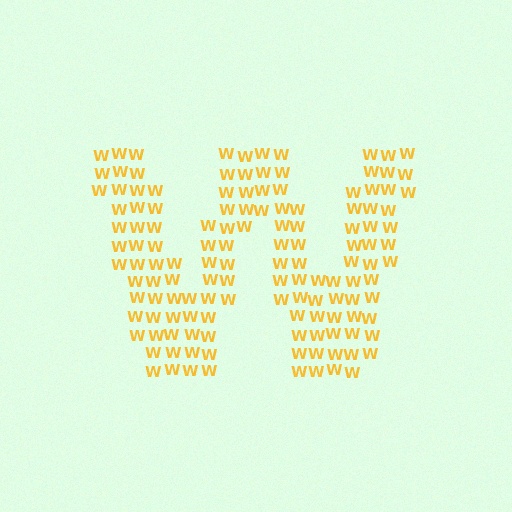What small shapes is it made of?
It is made of small letter W's.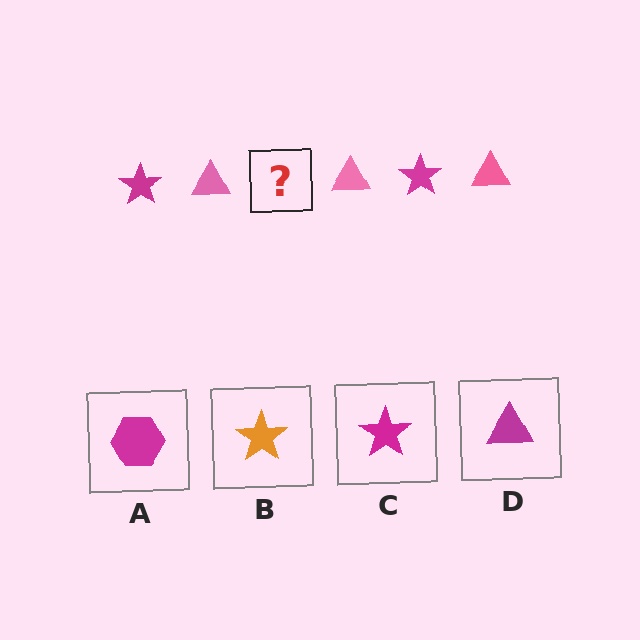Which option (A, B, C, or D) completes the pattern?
C.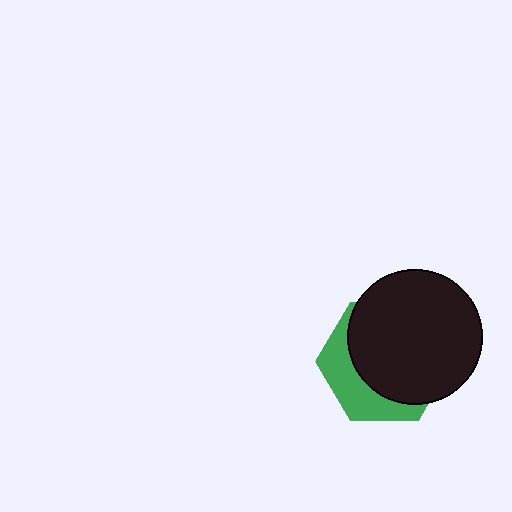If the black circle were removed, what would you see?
You would see the complete green hexagon.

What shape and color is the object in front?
The object in front is a black circle.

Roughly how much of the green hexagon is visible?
A small part of it is visible (roughly 33%).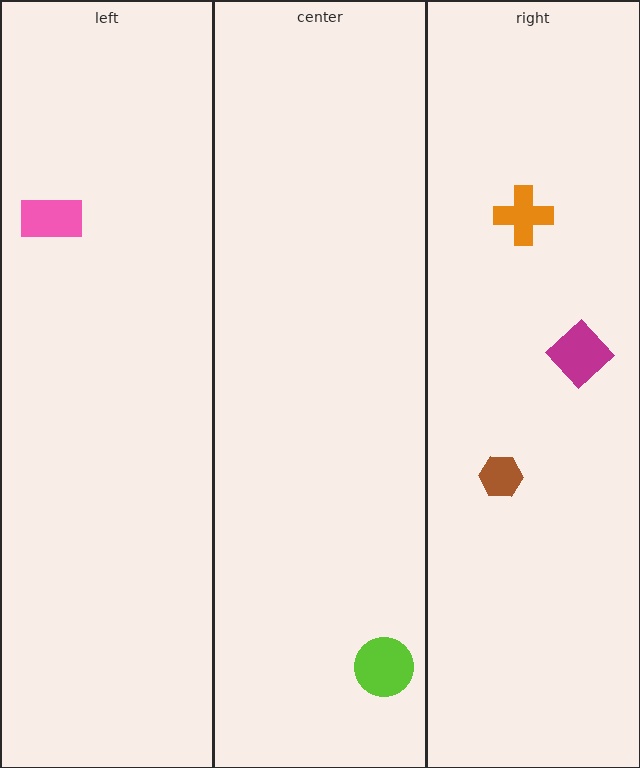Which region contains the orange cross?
The right region.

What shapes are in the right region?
The magenta diamond, the brown hexagon, the orange cross.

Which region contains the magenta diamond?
The right region.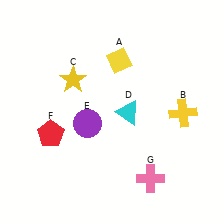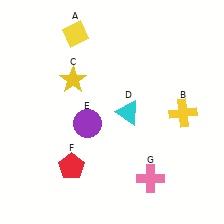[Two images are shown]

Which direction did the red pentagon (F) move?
The red pentagon (F) moved down.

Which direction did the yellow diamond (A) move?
The yellow diamond (A) moved left.